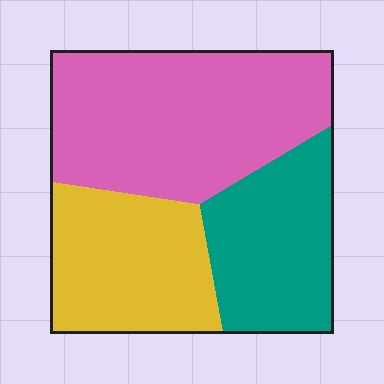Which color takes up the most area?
Pink, at roughly 45%.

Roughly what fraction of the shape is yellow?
Yellow takes up about one quarter (1/4) of the shape.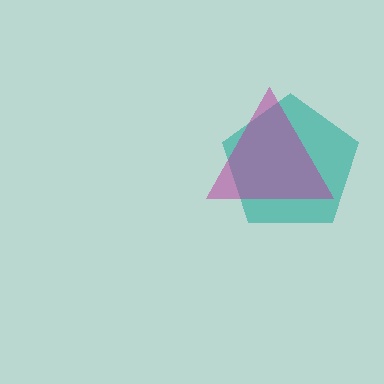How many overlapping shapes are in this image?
There are 2 overlapping shapes in the image.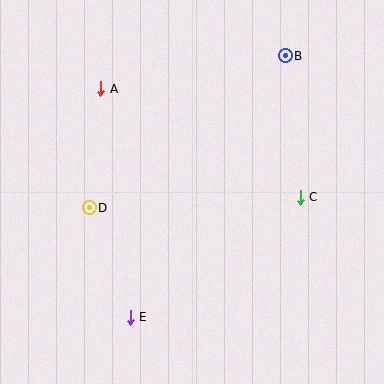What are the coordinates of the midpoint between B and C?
The midpoint between B and C is at (293, 127).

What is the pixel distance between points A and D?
The distance between A and D is 120 pixels.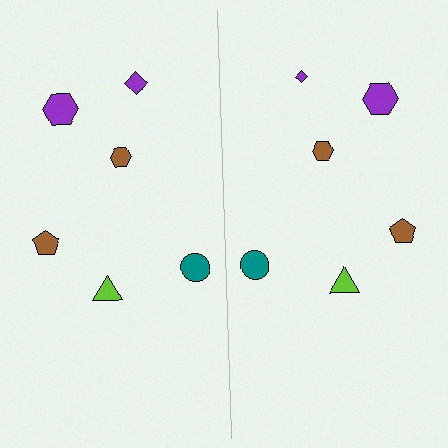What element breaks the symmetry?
The purple diamond on the right side has a different size than its mirror counterpart.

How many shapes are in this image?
There are 12 shapes in this image.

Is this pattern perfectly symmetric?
No, the pattern is not perfectly symmetric. The purple diamond on the right side has a different size than its mirror counterpart.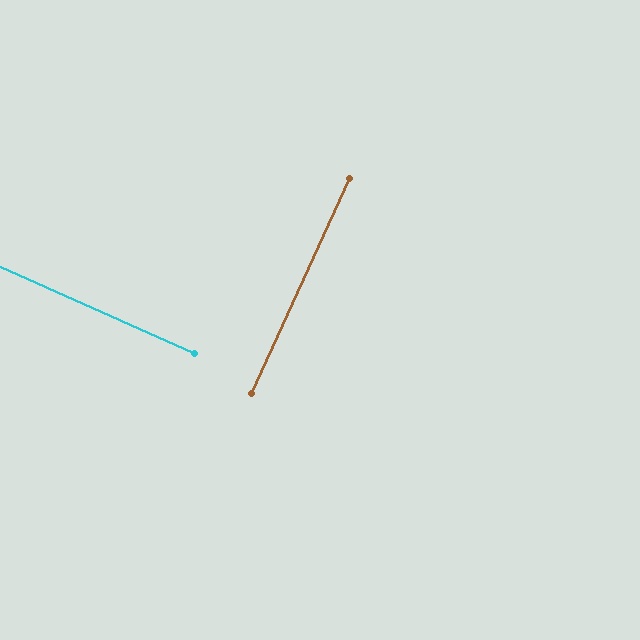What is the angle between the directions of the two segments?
Approximately 90 degrees.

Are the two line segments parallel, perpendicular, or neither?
Perpendicular — they meet at approximately 90°.